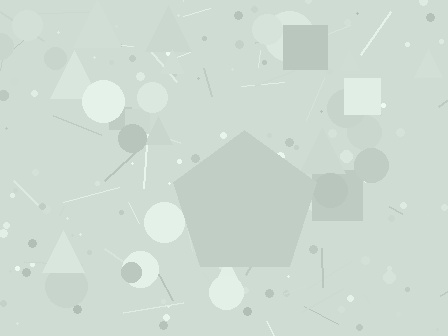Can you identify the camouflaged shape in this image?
The camouflaged shape is a pentagon.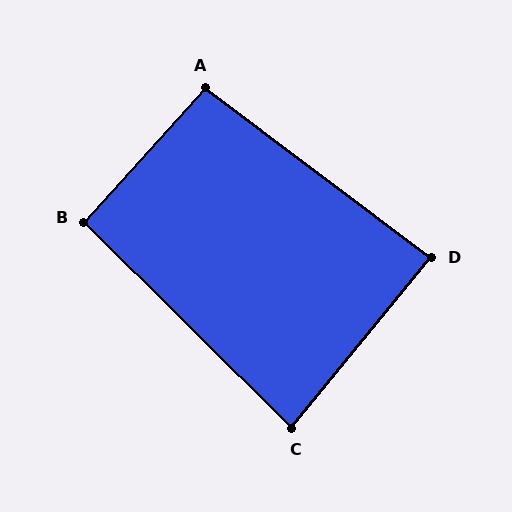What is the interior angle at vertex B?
Approximately 92 degrees (approximately right).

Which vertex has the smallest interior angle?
C, at approximately 85 degrees.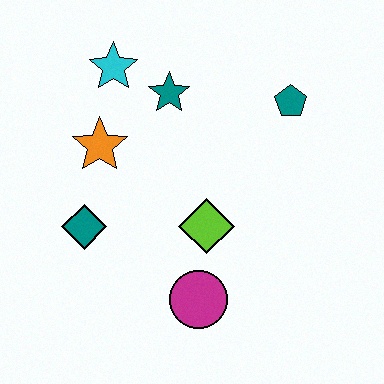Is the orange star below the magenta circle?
No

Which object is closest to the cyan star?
The teal star is closest to the cyan star.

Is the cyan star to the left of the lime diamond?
Yes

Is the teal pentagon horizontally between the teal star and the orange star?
No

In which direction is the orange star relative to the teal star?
The orange star is to the left of the teal star.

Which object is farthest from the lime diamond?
The cyan star is farthest from the lime diamond.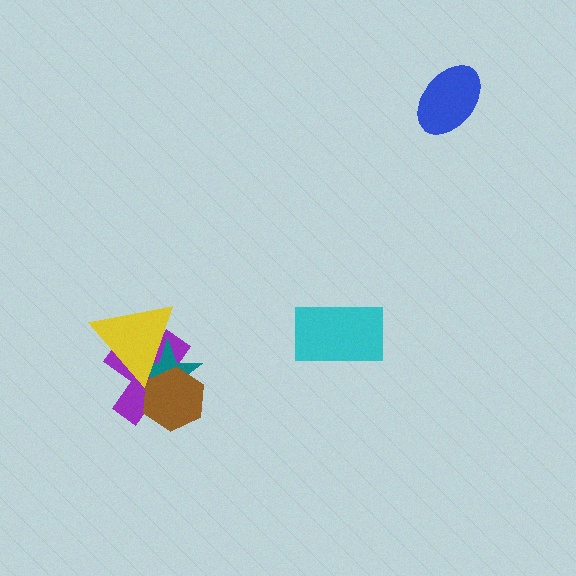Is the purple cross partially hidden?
Yes, it is partially covered by another shape.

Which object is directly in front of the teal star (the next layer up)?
The brown hexagon is directly in front of the teal star.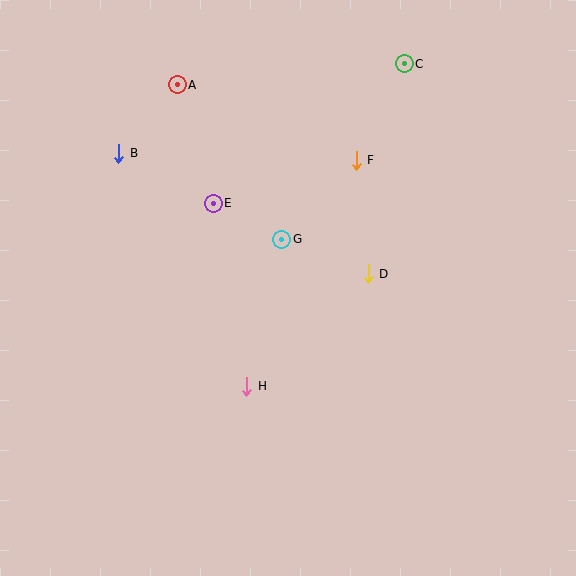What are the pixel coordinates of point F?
Point F is at (356, 160).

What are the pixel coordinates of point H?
Point H is at (247, 387).